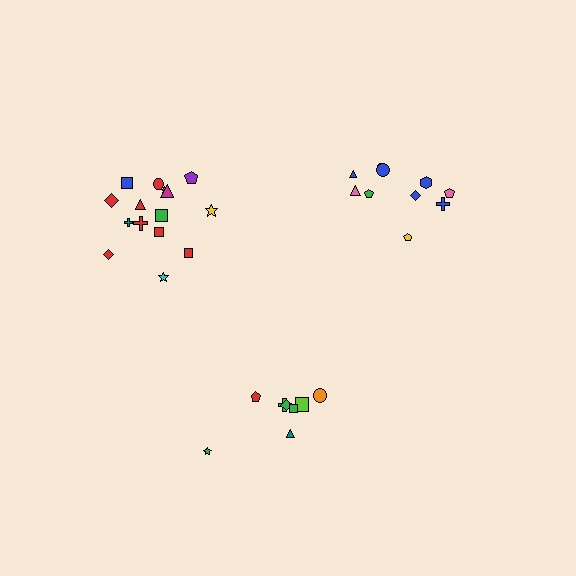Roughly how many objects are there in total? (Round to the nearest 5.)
Roughly 35 objects in total.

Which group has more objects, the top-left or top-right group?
The top-left group.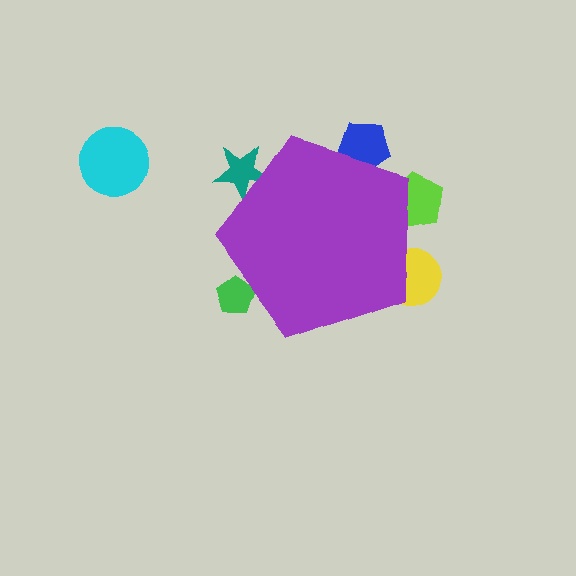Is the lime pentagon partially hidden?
Yes, the lime pentagon is partially hidden behind the purple pentagon.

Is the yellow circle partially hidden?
Yes, the yellow circle is partially hidden behind the purple pentagon.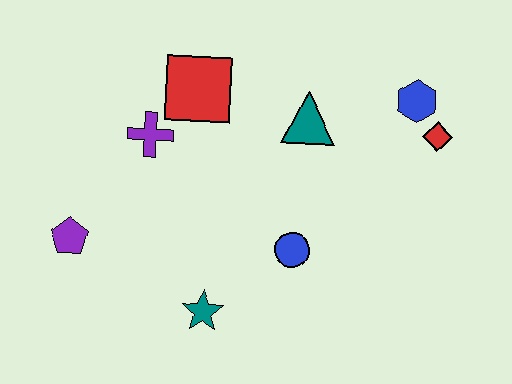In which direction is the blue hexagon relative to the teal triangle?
The blue hexagon is to the right of the teal triangle.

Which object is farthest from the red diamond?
The purple pentagon is farthest from the red diamond.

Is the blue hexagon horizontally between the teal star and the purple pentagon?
No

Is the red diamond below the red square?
Yes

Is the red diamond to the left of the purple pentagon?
No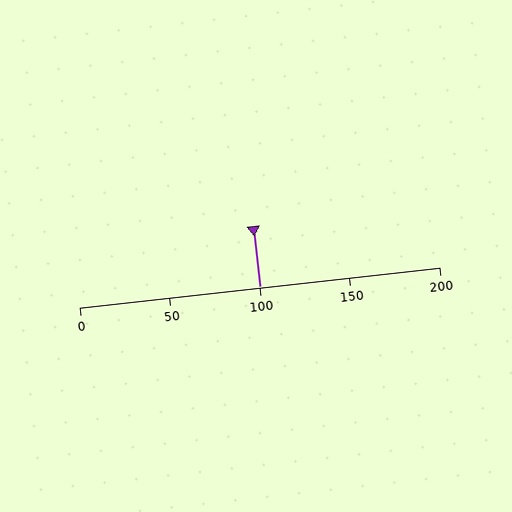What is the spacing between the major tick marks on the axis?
The major ticks are spaced 50 apart.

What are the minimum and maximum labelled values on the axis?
The axis runs from 0 to 200.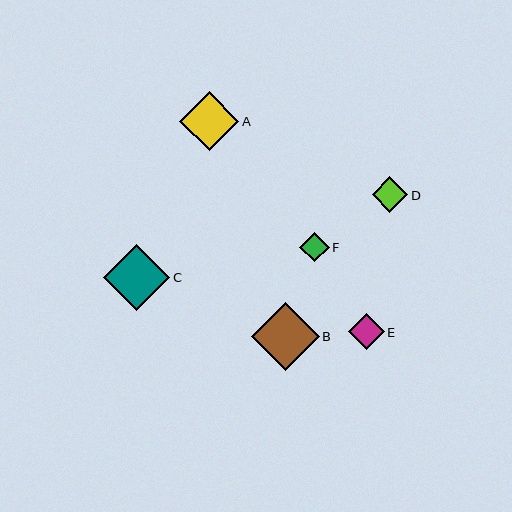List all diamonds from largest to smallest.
From largest to smallest: B, C, A, E, D, F.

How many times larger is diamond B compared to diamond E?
Diamond B is approximately 1.9 times the size of diamond E.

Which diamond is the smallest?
Diamond F is the smallest with a size of approximately 29 pixels.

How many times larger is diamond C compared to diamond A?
Diamond C is approximately 1.1 times the size of diamond A.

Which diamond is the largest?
Diamond B is the largest with a size of approximately 68 pixels.